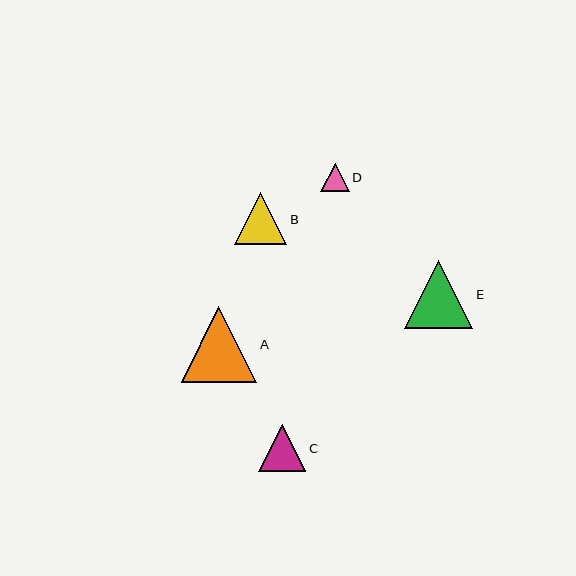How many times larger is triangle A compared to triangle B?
Triangle A is approximately 1.5 times the size of triangle B.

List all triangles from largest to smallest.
From largest to smallest: A, E, B, C, D.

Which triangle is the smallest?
Triangle D is the smallest with a size of approximately 28 pixels.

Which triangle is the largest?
Triangle A is the largest with a size of approximately 76 pixels.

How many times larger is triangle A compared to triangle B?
Triangle A is approximately 1.5 times the size of triangle B.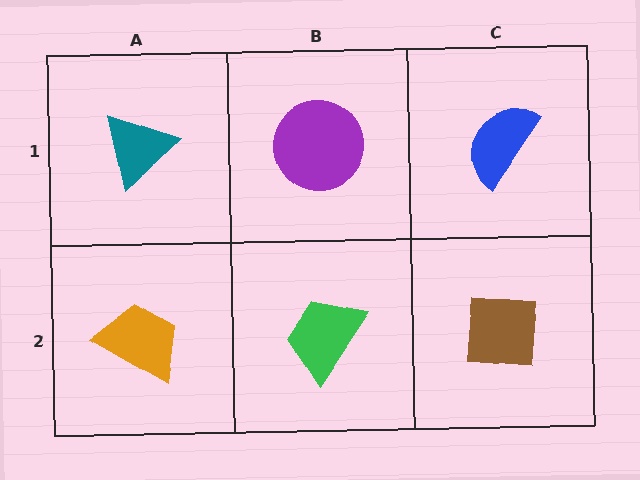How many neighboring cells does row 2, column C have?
2.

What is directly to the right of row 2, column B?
A brown square.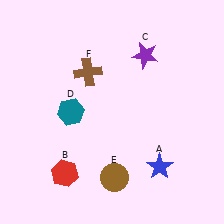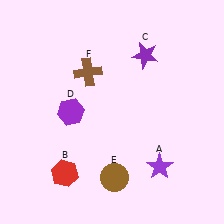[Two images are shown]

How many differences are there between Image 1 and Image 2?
There are 2 differences between the two images.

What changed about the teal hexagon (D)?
In Image 1, D is teal. In Image 2, it changed to purple.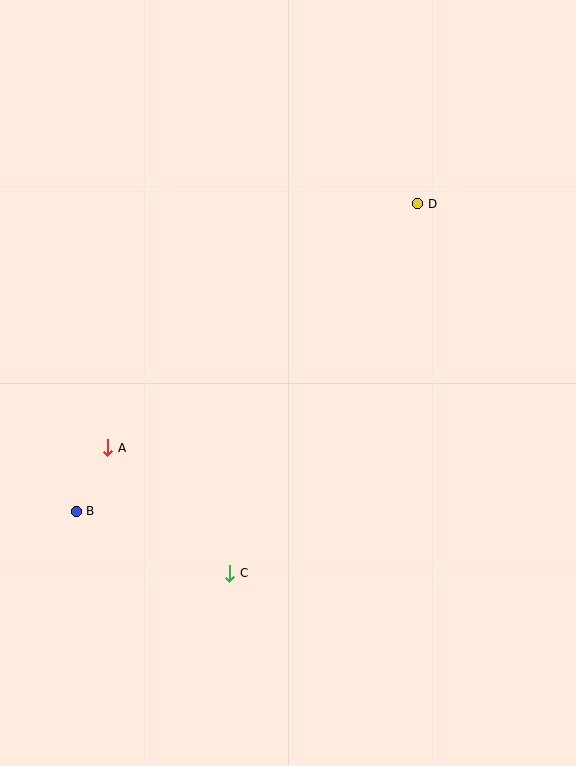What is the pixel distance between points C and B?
The distance between C and B is 165 pixels.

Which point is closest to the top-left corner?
Point A is closest to the top-left corner.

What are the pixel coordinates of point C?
Point C is at (230, 573).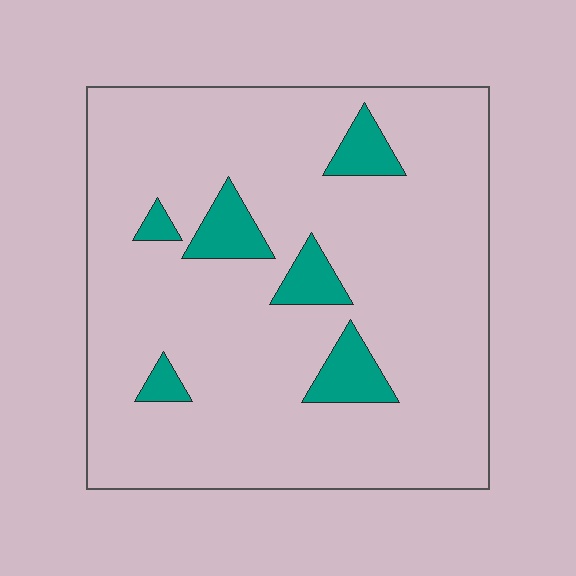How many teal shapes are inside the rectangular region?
6.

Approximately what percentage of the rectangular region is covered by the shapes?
Approximately 10%.